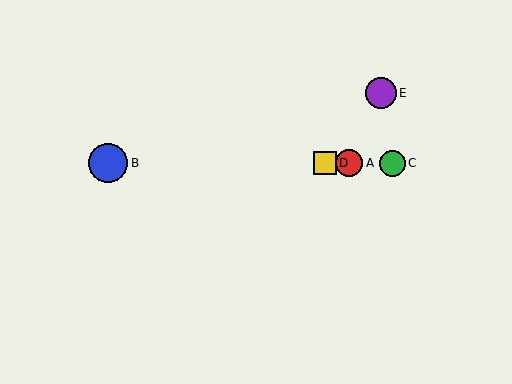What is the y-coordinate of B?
Object B is at y≈163.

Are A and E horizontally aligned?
No, A is at y≈163 and E is at y≈93.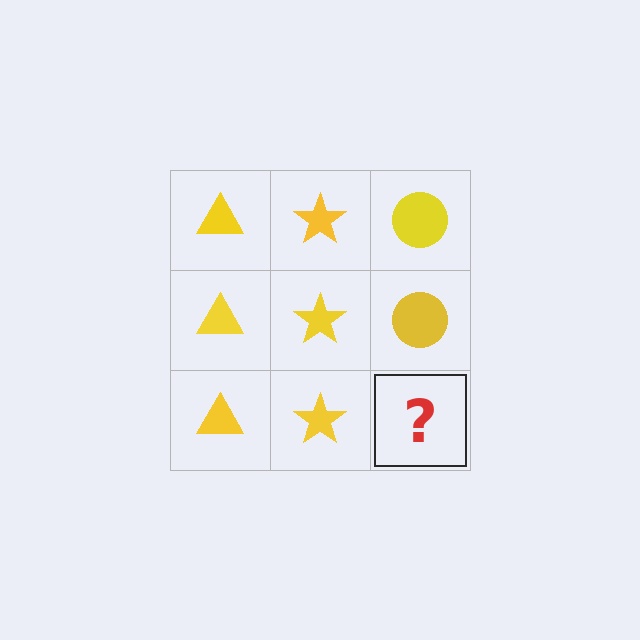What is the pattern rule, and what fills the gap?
The rule is that each column has a consistent shape. The gap should be filled with a yellow circle.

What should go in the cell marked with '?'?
The missing cell should contain a yellow circle.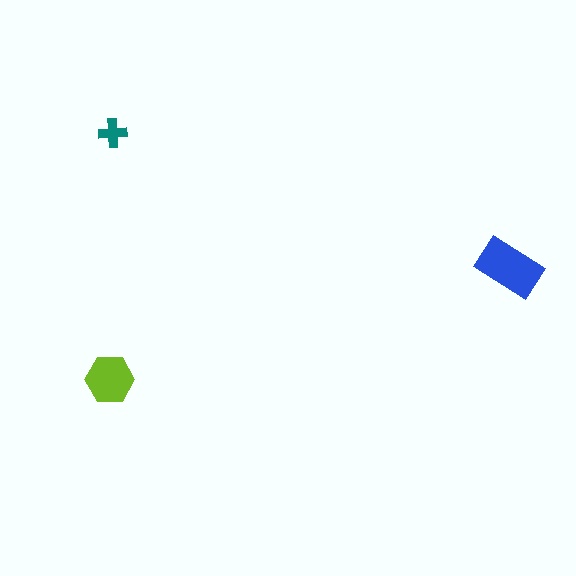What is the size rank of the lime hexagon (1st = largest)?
2nd.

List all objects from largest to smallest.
The blue rectangle, the lime hexagon, the teal cross.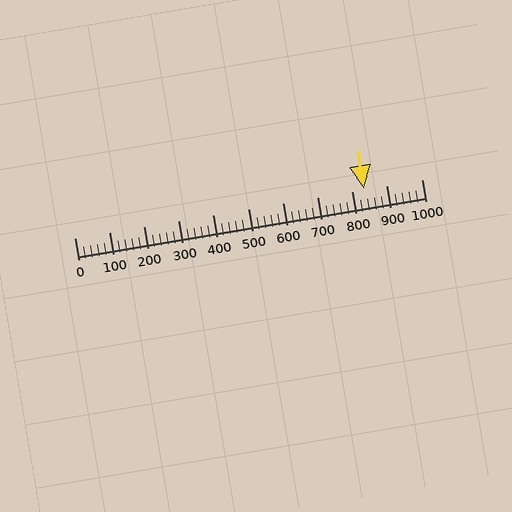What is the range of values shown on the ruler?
The ruler shows values from 0 to 1000.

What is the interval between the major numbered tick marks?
The major tick marks are spaced 100 units apart.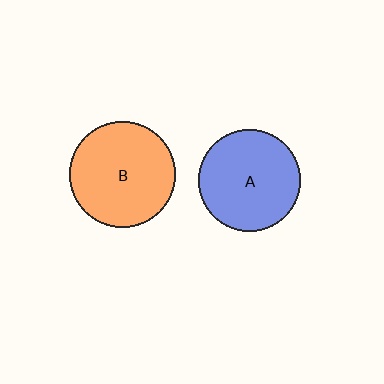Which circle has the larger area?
Circle B (orange).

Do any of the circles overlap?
No, none of the circles overlap.